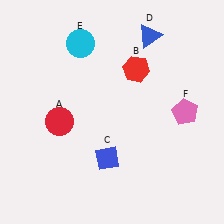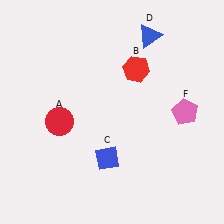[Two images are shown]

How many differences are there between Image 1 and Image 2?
There is 1 difference between the two images.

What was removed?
The cyan circle (E) was removed in Image 2.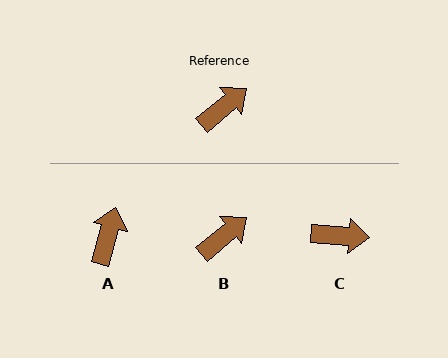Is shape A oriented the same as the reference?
No, it is off by about 35 degrees.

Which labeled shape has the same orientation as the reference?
B.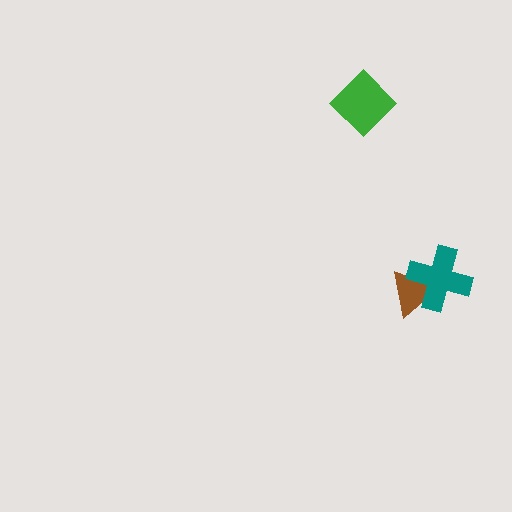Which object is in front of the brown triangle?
The teal cross is in front of the brown triangle.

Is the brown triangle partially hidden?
Yes, it is partially covered by another shape.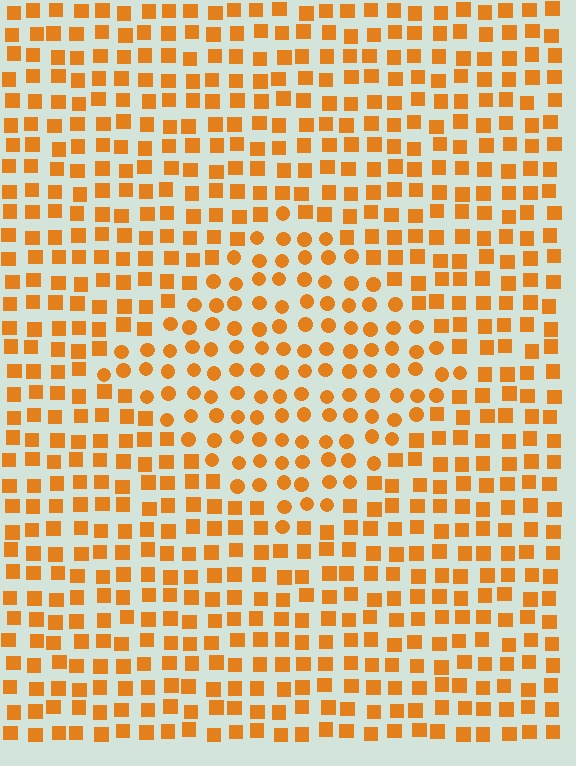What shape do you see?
I see a diamond.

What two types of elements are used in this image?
The image uses circles inside the diamond region and squares outside it.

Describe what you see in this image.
The image is filled with small orange elements arranged in a uniform grid. A diamond-shaped region contains circles, while the surrounding area contains squares. The boundary is defined purely by the change in element shape.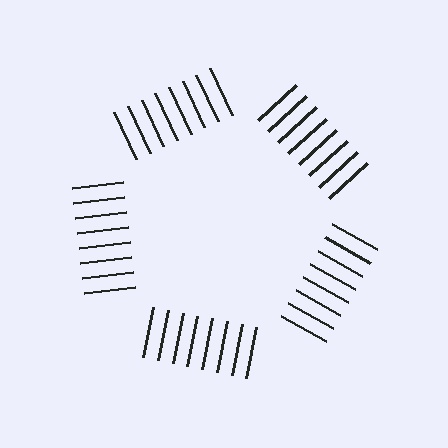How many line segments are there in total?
40 — 8 along each of the 5 edges.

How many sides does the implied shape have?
5 sides — the line-ends trace a pentagon.